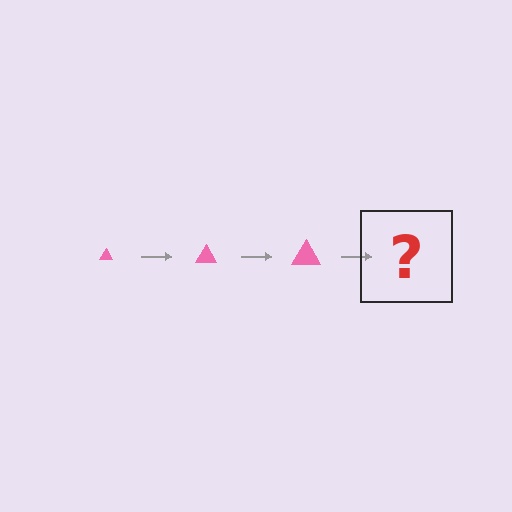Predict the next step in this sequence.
The next step is a pink triangle, larger than the previous one.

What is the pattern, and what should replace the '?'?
The pattern is that the triangle gets progressively larger each step. The '?' should be a pink triangle, larger than the previous one.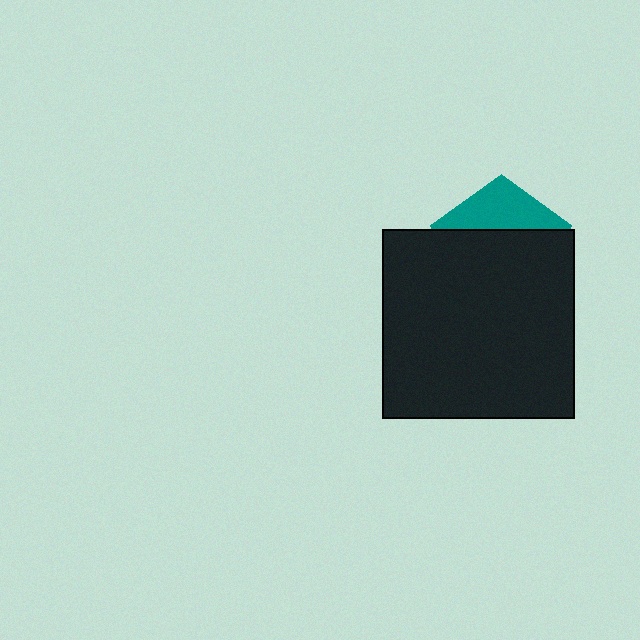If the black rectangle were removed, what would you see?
You would see the complete teal pentagon.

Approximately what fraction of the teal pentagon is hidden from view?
Roughly 68% of the teal pentagon is hidden behind the black rectangle.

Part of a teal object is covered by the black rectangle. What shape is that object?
It is a pentagon.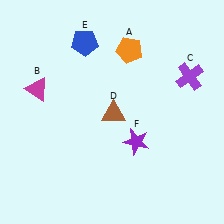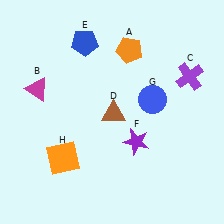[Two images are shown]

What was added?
A blue circle (G), an orange square (H) were added in Image 2.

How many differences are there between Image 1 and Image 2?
There are 2 differences between the two images.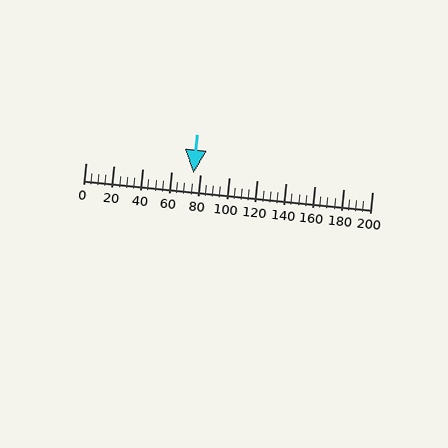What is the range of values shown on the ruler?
The ruler shows values from 0 to 200.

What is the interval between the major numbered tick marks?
The major tick marks are spaced 20 units apart.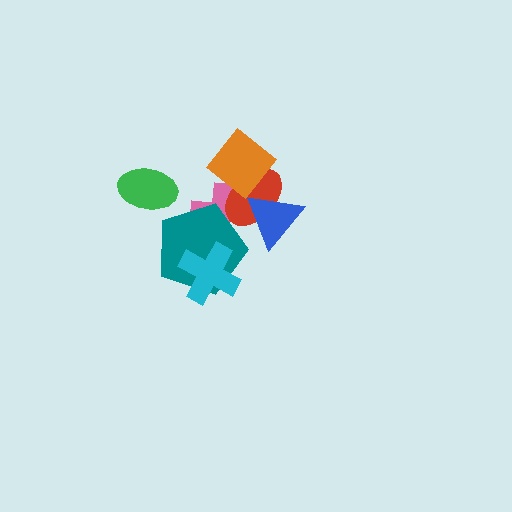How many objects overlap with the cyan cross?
1 object overlaps with the cyan cross.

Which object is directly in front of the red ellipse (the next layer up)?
The blue triangle is directly in front of the red ellipse.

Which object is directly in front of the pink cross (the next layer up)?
The teal pentagon is directly in front of the pink cross.